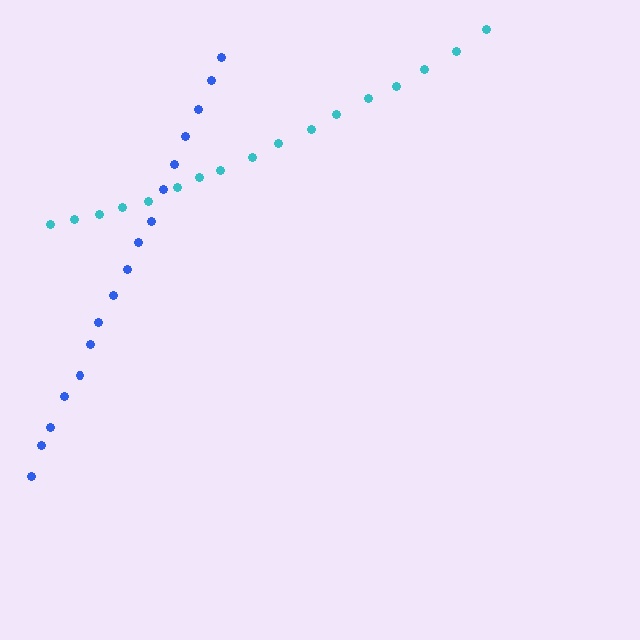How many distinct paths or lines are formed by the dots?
There are 2 distinct paths.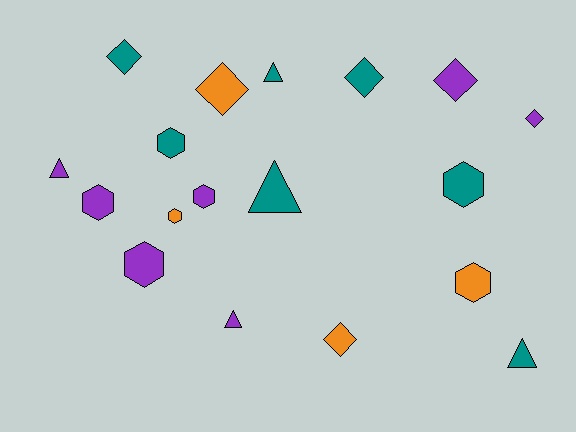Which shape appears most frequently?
Hexagon, with 7 objects.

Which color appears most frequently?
Purple, with 7 objects.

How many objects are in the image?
There are 18 objects.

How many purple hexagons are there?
There are 3 purple hexagons.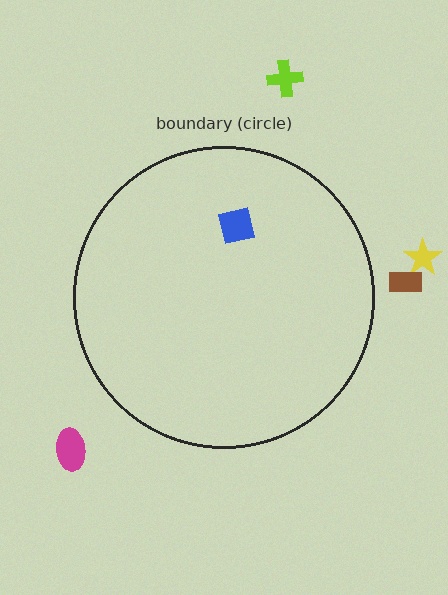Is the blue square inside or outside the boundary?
Inside.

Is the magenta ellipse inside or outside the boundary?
Outside.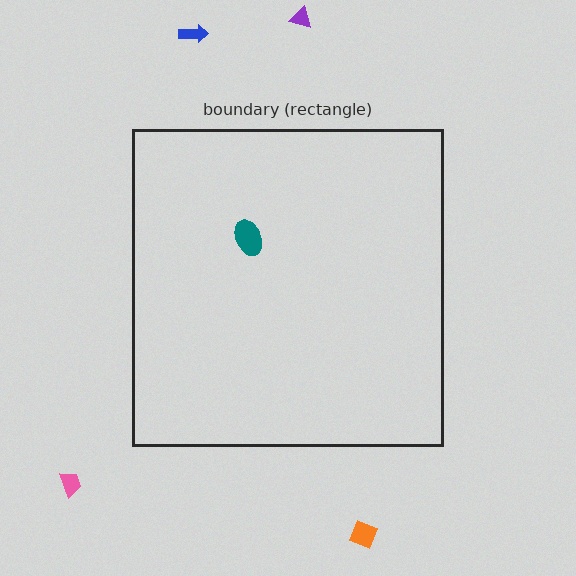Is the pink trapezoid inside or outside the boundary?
Outside.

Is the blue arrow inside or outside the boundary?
Outside.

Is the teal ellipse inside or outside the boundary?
Inside.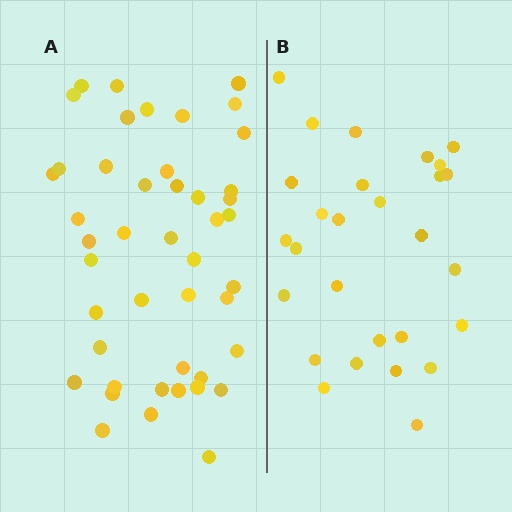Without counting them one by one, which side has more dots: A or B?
Region A (the left region) has more dots.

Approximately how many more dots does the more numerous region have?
Region A has approximately 15 more dots than region B.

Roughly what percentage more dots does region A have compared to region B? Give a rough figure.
About 60% more.